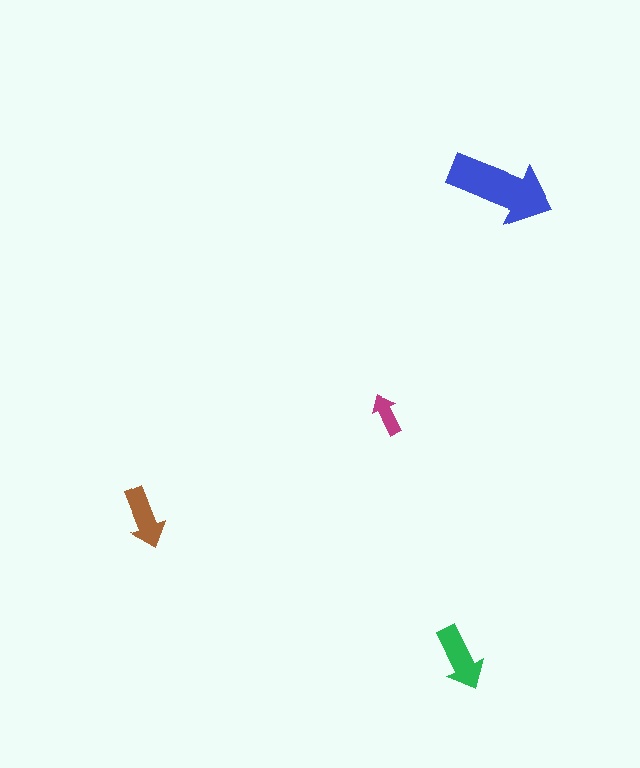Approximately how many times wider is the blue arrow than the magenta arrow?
About 2.5 times wider.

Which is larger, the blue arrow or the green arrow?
The blue one.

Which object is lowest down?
The green arrow is bottommost.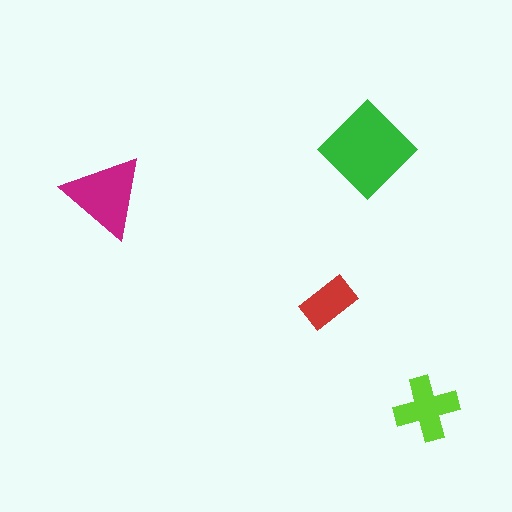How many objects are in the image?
There are 4 objects in the image.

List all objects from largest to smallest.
The green diamond, the magenta triangle, the lime cross, the red rectangle.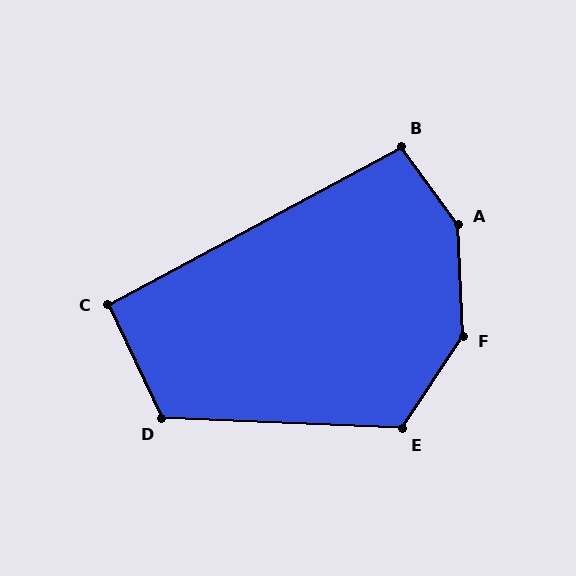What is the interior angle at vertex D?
Approximately 118 degrees (obtuse).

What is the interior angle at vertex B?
Approximately 98 degrees (obtuse).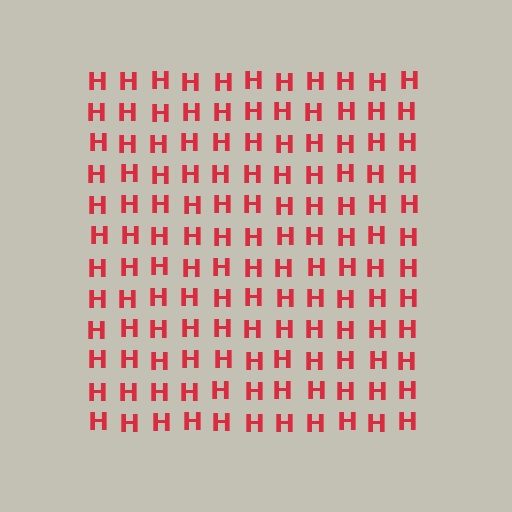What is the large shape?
The large shape is a square.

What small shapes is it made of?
It is made of small letter H's.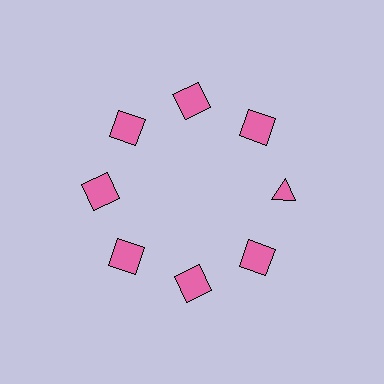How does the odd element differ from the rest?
It has a different shape: triangle instead of square.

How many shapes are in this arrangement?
There are 8 shapes arranged in a ring pattern.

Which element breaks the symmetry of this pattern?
The pink triangle at roughly the 3 o'clock position breaks the symmetry. All other shapes are pink squares.